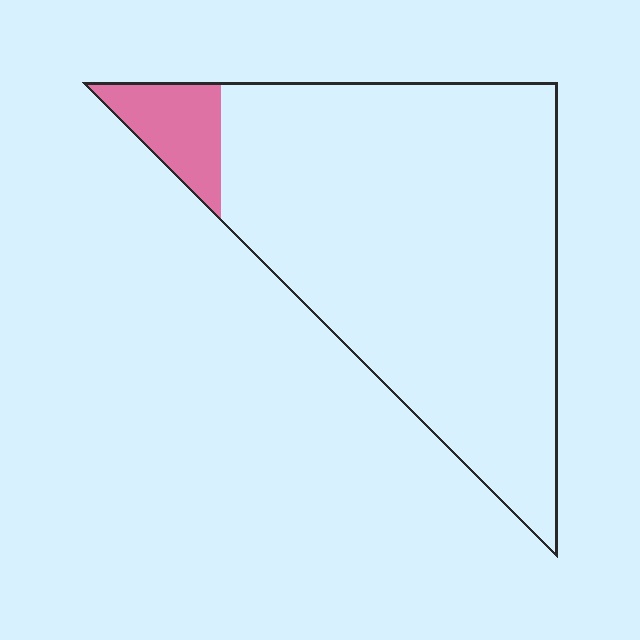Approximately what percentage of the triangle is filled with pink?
Approximately 10%.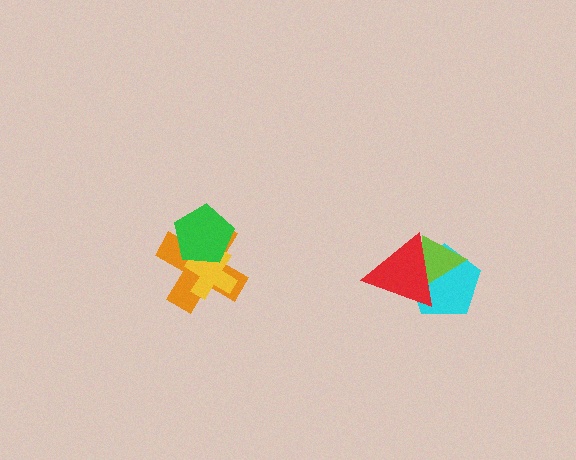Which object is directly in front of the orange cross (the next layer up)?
The yellow cross is directly in front of the orange cross.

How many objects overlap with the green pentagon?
2 objects overlap with the green pentagon.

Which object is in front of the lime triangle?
The red triangle is in front of the lime triangle.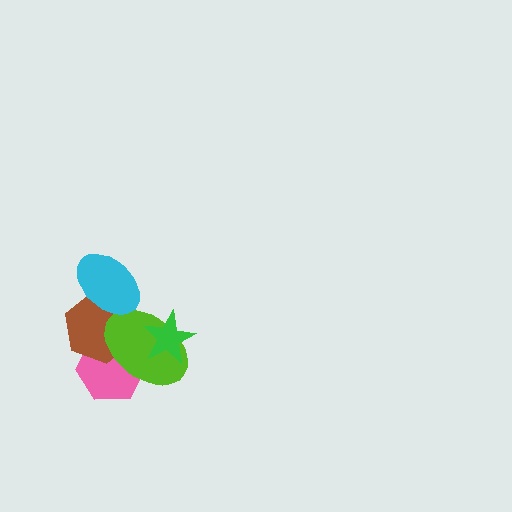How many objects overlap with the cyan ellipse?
2 objects overlap with the cyan ellipse.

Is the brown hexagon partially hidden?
Yes, it is partially covered by another shape.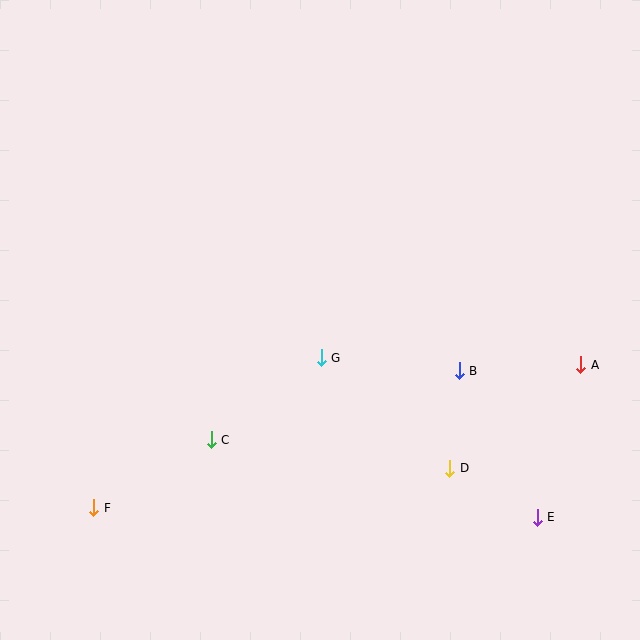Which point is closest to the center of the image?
Point G at (321, 358) is closest to the center.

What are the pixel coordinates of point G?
Point G is at (321, 358).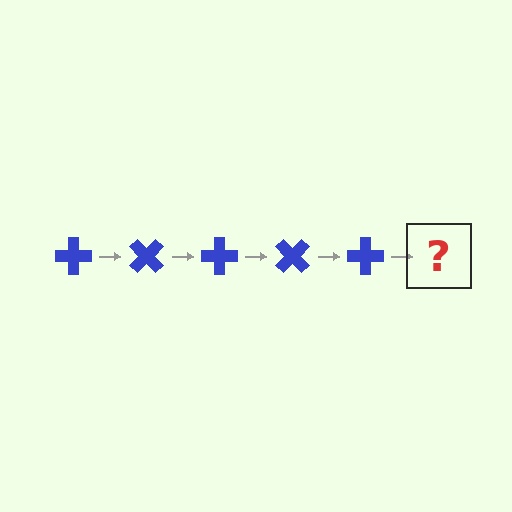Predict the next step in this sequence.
The next step is a blue cross rotated 225 degrees.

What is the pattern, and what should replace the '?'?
The pattern is that the cross rotates 45 degrees each step. The '?' should be a blue cross rotated 225 degrees.